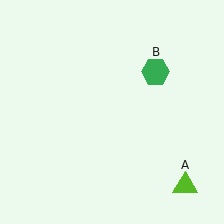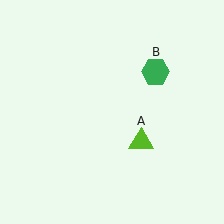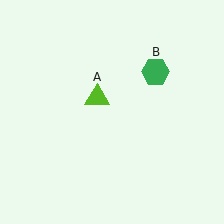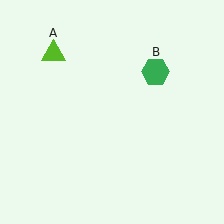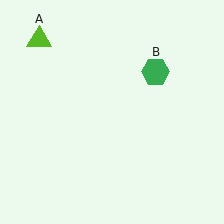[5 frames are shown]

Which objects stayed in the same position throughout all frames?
Green hexagon (object B) remained stationary.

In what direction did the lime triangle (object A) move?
The lime triangle (object A) moved up and to the left.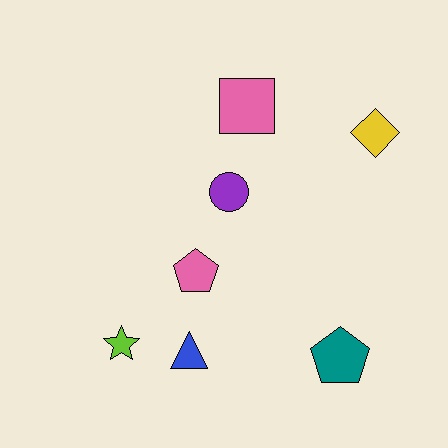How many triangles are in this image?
There is 1 triangle.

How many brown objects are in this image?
There are no brown objects.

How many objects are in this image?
There are 7 objects.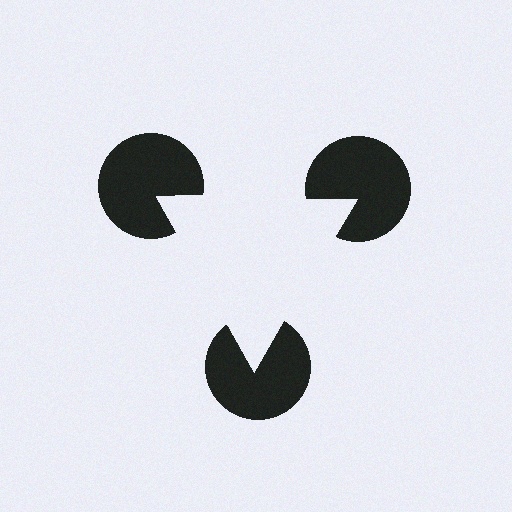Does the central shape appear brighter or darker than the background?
It typically appears slightly brighter than the background, even though no actual brightness change is drawn.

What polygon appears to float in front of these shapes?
An illusory triangle — its edges are inferred from the aligned wedge cuts in the pac-man discs, not physically drawn.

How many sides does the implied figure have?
3 sides.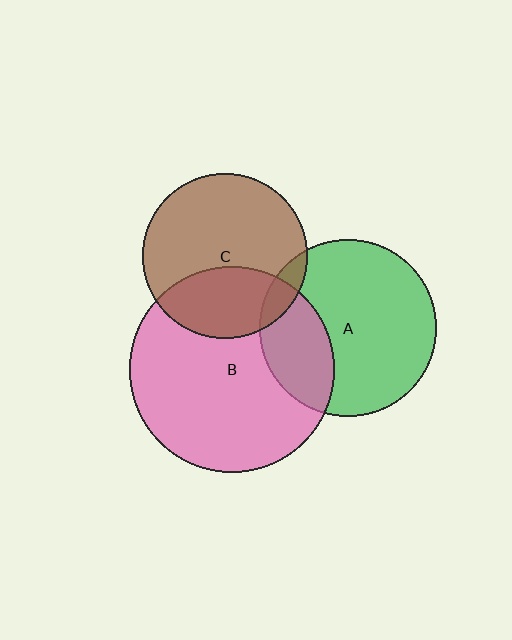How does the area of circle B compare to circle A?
Approximately 1.3 times.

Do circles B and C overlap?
Yes.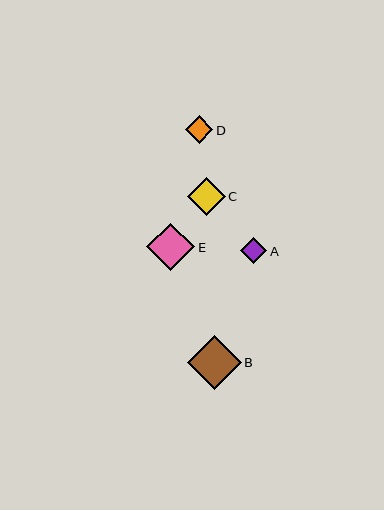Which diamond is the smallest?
Diamond A is the smallest with a size of approximately 26 pixels.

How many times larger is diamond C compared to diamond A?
Diamond C is approximately 1.5 times the size of diamond A.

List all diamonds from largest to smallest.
From largest to smallest: B, E, C, D, A.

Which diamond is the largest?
Diamond B is the largest with a size of approximately 54 pixels.